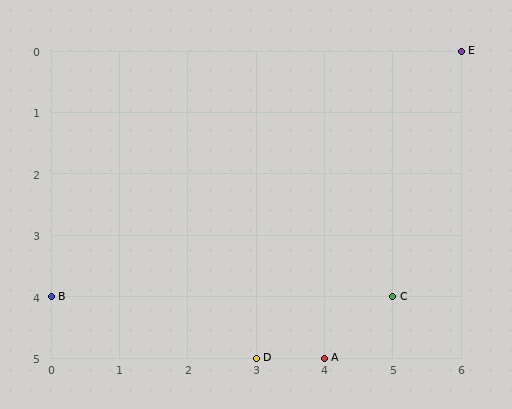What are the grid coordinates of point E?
Point E is at grid coordinates (6, 0).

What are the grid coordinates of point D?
Point D is at grid coordinates (3, 5).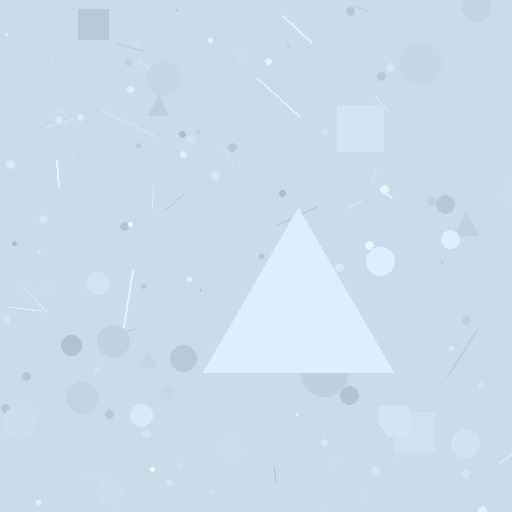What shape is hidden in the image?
A triangle is hidden in the image.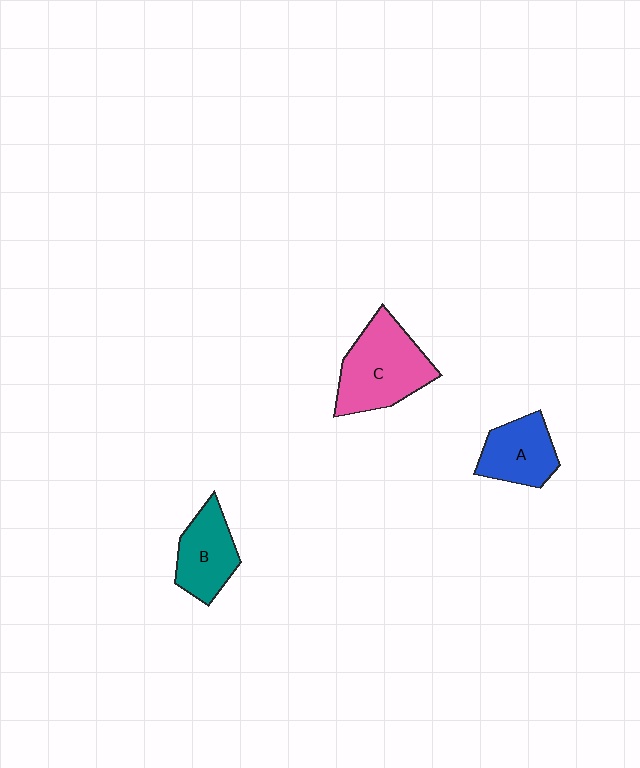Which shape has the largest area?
Shape C (pink).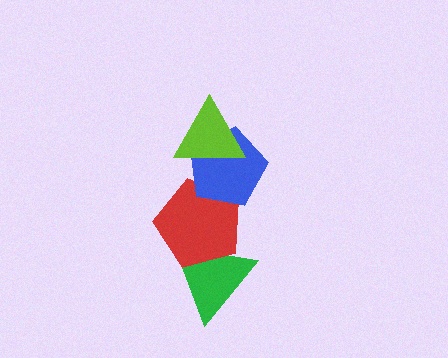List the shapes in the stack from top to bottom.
From top to bottom: the lime triangle, the blue pentagon, the red pentagon, the green triangle.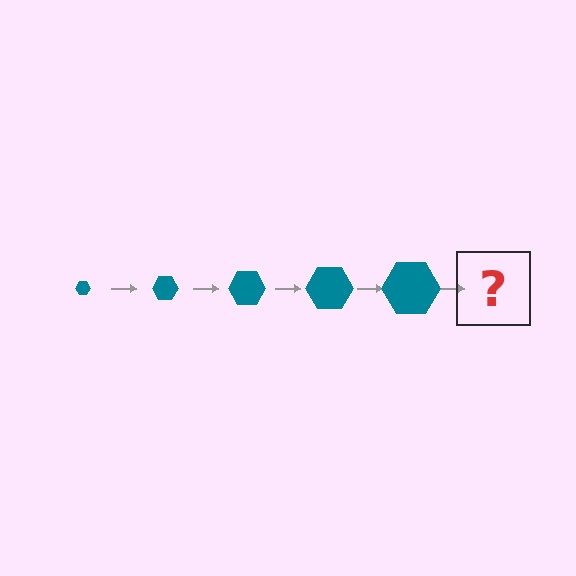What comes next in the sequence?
The next element should be a teal hexagon, larger than the previous one.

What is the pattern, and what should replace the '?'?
The pattern is that the hexagon gets progressively larger each step. The '?' should be a teal hexagon, larger than the previous one.